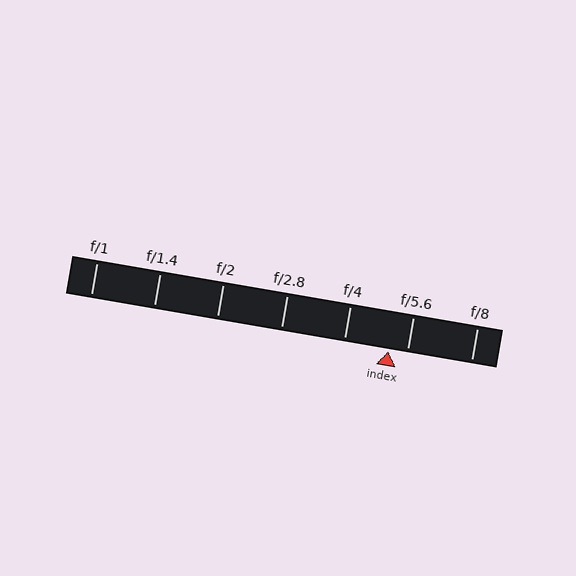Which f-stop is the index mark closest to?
The index mark is closest to f/5.6.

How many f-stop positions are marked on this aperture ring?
There are 7 f-stop positions marked.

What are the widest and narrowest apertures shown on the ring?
The widest aperture shown is f/1 and the narrowest is f/8.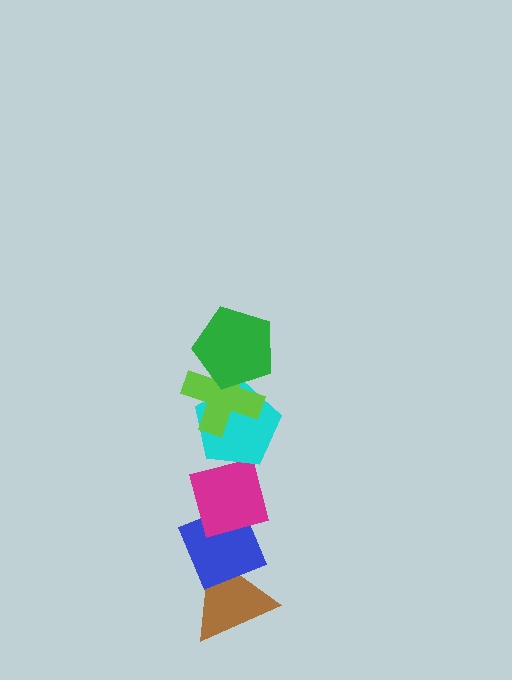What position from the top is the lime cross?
The lime cross is 2nd from the top.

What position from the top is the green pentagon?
The green pentagon is 1st from the top.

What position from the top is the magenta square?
The magenta square is 4th from the top.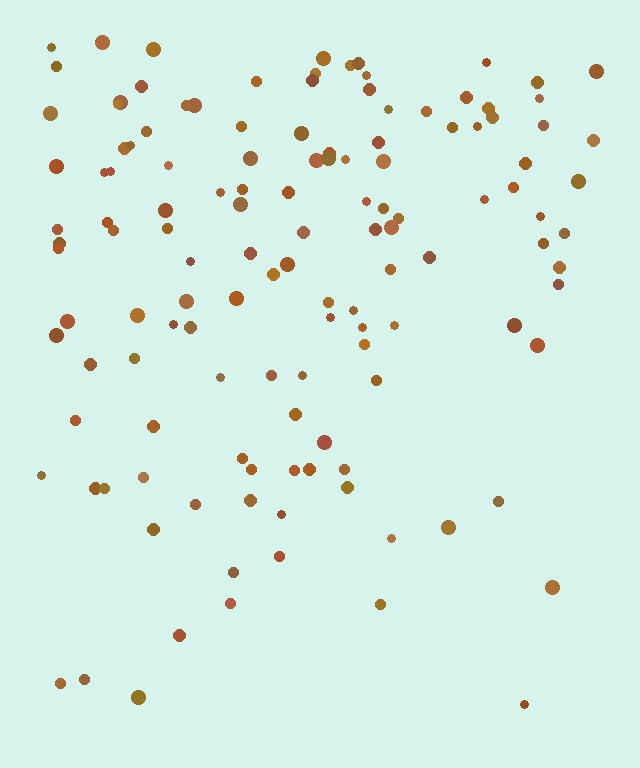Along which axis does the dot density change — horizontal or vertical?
Vertical.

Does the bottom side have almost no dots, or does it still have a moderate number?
Still a moderate number, just noticeably fewer than the top.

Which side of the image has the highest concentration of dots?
The top.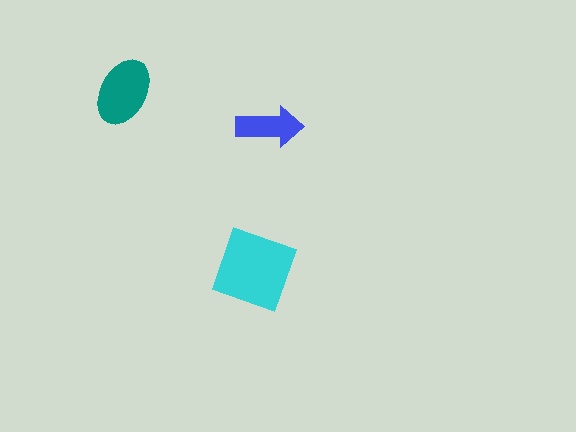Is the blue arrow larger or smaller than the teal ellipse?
Smaller.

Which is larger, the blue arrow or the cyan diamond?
The cyan diamond.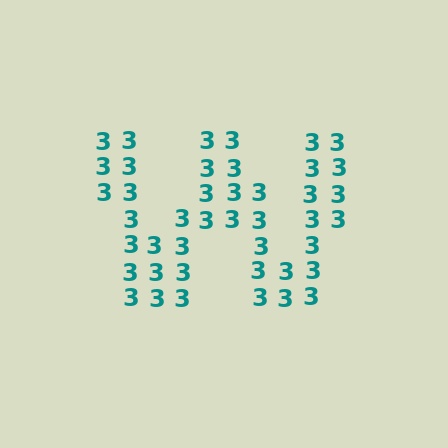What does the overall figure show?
The overall figure shows the letter W.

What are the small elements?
The small elements are digit 3's.